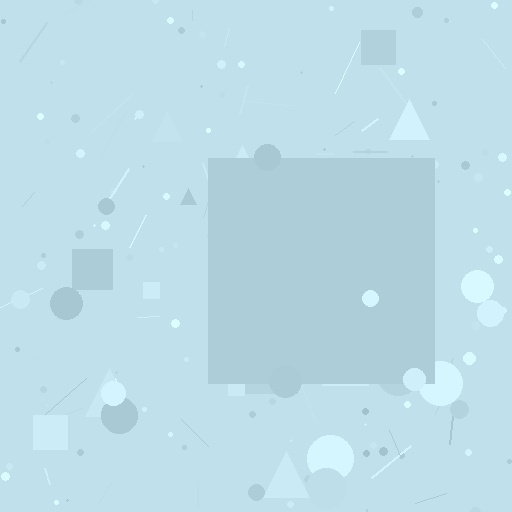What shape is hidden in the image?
A square is hidden in the image.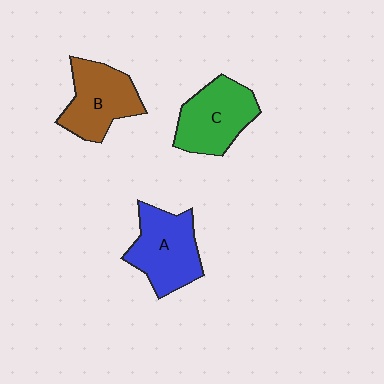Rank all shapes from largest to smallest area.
From largest to smallest: A (blue), C (green), B (brown).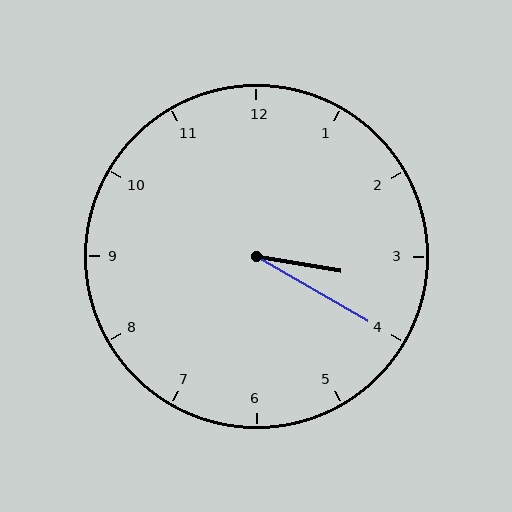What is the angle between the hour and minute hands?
Approximately 20 degrees.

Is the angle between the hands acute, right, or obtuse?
It is acute.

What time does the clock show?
3:20.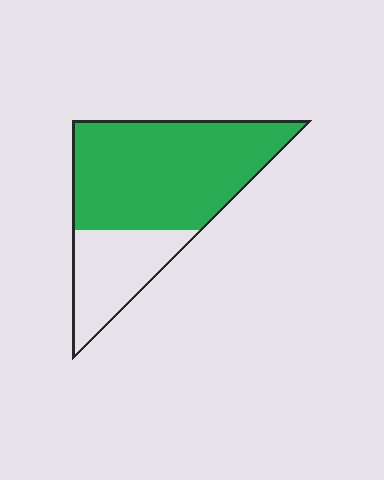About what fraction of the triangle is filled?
About two thirds (2/3).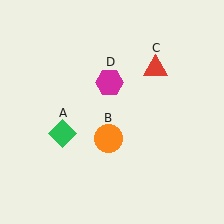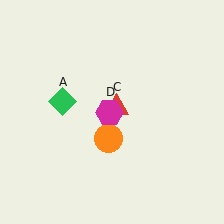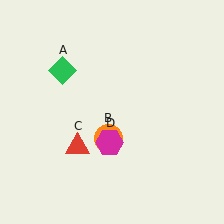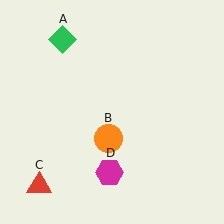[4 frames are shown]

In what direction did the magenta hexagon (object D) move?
The magenta hexagon (object D) moved down.